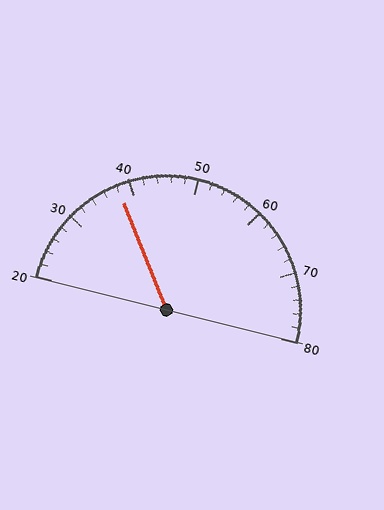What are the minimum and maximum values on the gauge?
The gauge ranges from 20 to 80.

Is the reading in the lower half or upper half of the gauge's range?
The reading is in the lower half of the range (20 to 80).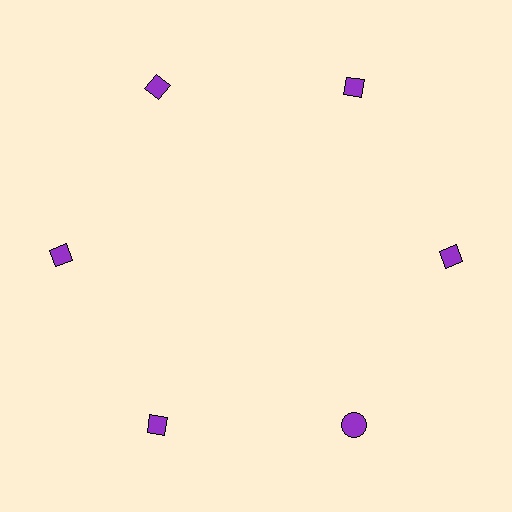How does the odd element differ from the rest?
It has a different shape: circle instead of diamond.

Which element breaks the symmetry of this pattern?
The purple circle at roughly the 5 o'clock position breaks the symmetry. All other shapes are purple diamonds.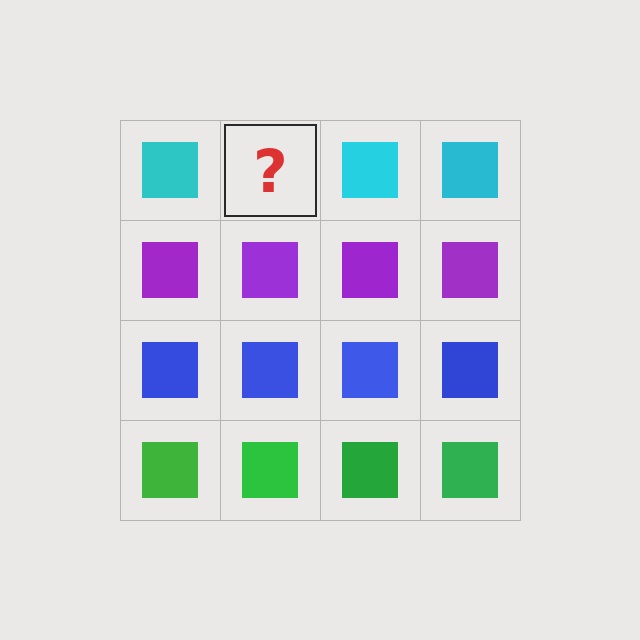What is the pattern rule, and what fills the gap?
The rule is that each row has a consistent color. The gap should be filled with a cyan square.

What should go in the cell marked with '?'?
The missing cell should contain a cyan square.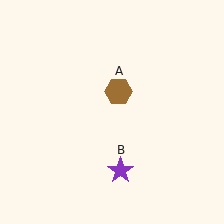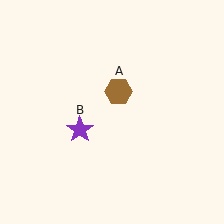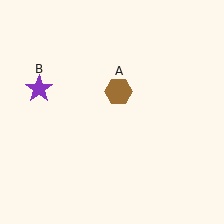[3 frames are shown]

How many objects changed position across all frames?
1 object changed position: purple star (object B).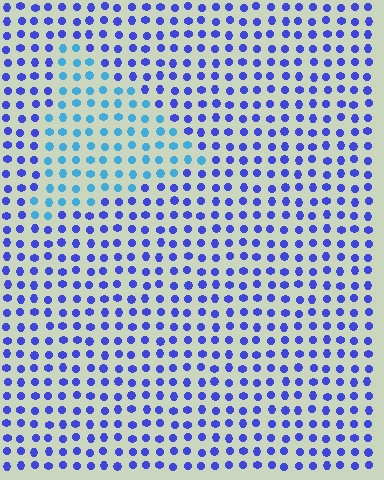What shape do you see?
I see a triangle.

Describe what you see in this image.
The image is filled with small blue elements in a uniform arrangement. A triangle-shaped region is visible where the elements are tinted to a slightly different hue, forming a subtle color boundary.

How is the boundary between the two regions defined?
The boundary is defined purely by a slight shift in hue (about 40 degrees). Spacing, size, and orientation are identical on both sides.